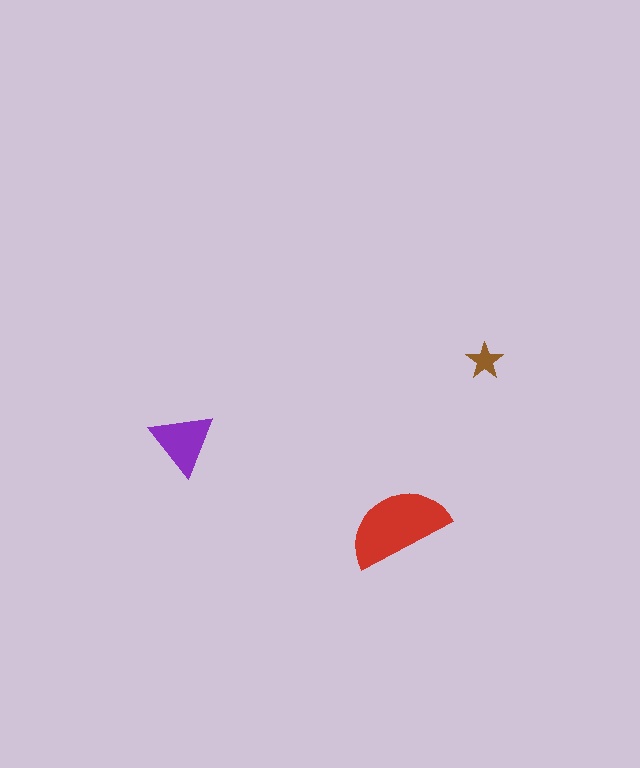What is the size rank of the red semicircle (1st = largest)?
1st.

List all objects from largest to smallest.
The red semicircle, the purple triangle, the brown star.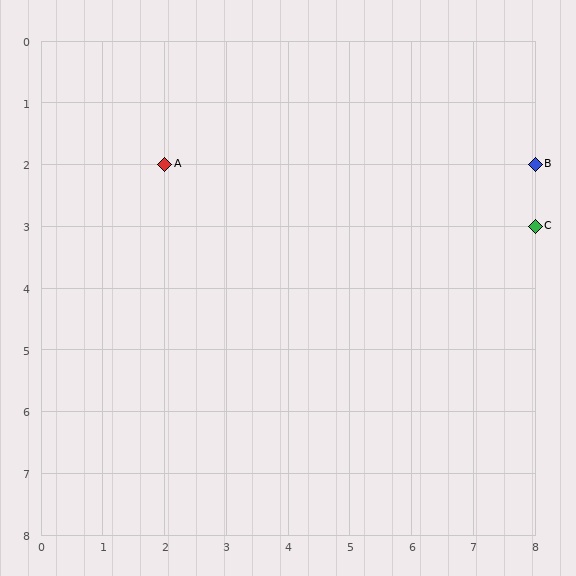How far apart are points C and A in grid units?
Points C and A are 6 columns and 1 row apart (about 6.1 grid units diagonally).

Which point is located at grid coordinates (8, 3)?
Point C is at (8, 3).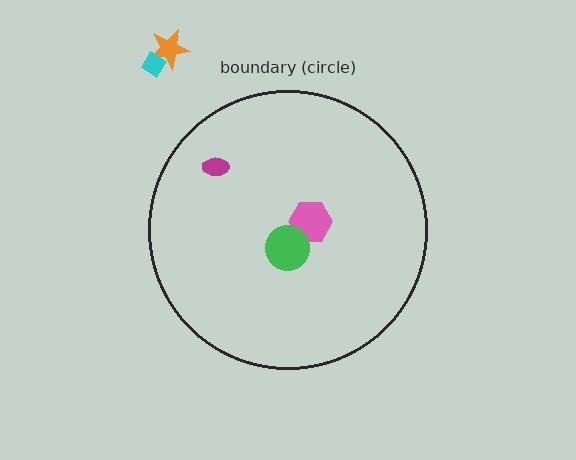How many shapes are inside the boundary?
3 inside, 2 outside.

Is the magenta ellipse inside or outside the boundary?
Inside.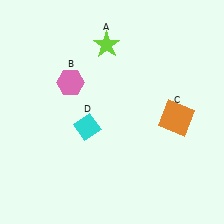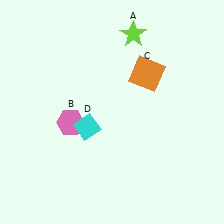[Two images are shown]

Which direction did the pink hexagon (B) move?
The pink hexagon (B) moved down.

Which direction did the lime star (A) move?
The lime star (A) moved right.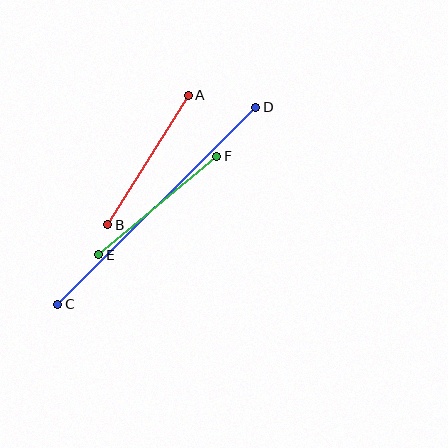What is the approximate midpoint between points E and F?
The midpoint is at approximately (158, 206) pixels.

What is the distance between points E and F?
The distance is approximately 154 pixels.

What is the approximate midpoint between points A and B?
The midpoint is at approximately (148, 160) pixels.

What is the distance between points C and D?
The distance is approximately 280 pixels.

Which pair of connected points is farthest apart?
Points C and D are farthest apart.